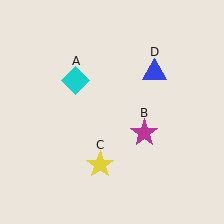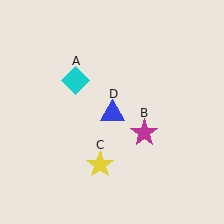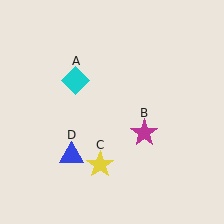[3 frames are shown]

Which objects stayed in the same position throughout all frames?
Cyan diamond (object A) and magenta star (object B) and yellow star (object C) remained stationary.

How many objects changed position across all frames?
1 object changed position: blue triangle (object D).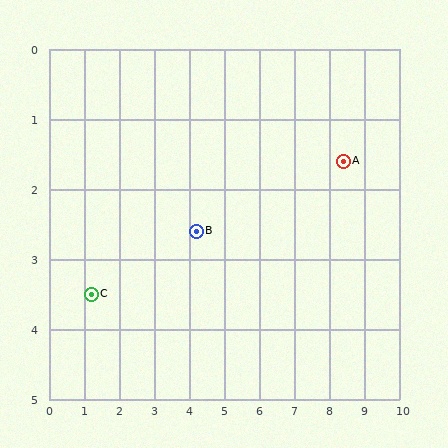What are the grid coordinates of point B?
Point B is at approximately (4.2, 2.6).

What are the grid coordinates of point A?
Point A is at approximately (8.4, 1.6).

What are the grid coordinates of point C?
Point C is at approximately (1.2, 3.5).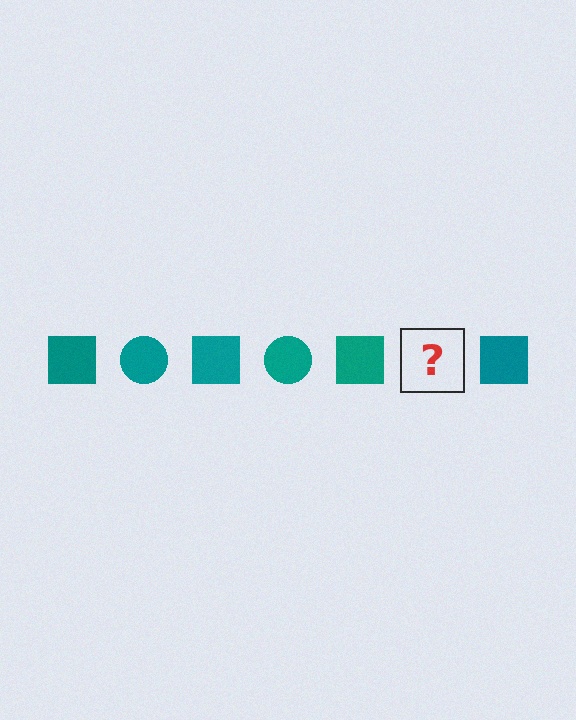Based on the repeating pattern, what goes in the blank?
The blank should be a teal circle.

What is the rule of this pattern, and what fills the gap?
The rule is that the pattern cycles through square, circle shapes in teal. The gap should be filled with a teal circle.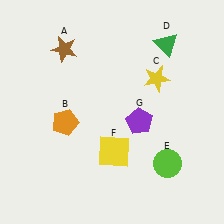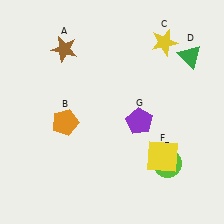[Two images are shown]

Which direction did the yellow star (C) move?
The yellow star (C) moved up.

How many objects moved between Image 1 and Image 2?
3 objects moved between the two images.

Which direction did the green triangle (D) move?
The green triangle (D) moved right.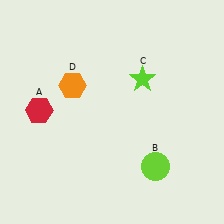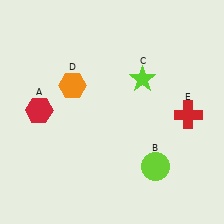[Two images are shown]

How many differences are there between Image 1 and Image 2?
There is 1 difference between the two images.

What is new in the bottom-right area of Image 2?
A red cross (E) was added in the bottom-right area of Image 2.